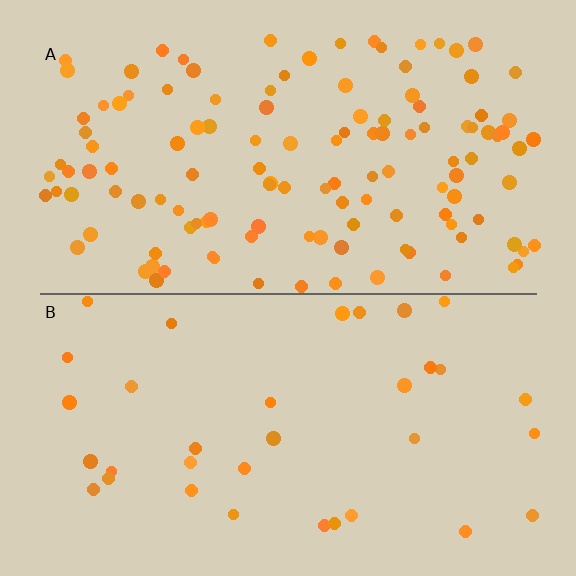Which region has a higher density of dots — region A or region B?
A (the top).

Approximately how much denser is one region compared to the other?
Approximately 3.7× — region A over region B.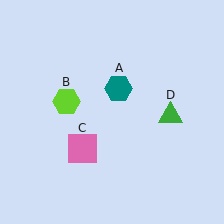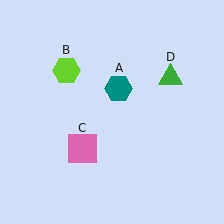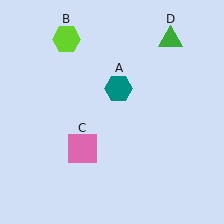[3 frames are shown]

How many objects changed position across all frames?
2 objects changed position: lime hexagon (object B), green triangle (object D).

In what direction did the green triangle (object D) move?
The green triangle (object D) moved up.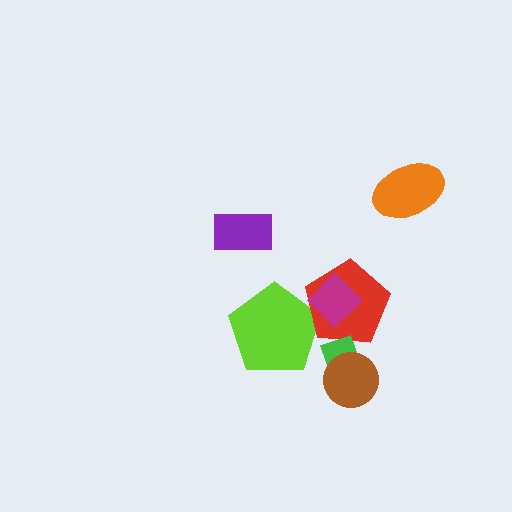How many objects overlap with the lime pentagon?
2 objects overlap with the lime pentagon.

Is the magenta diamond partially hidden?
No, no other shape covers it.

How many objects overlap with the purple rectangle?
0 objects overlap with the purple rectangle.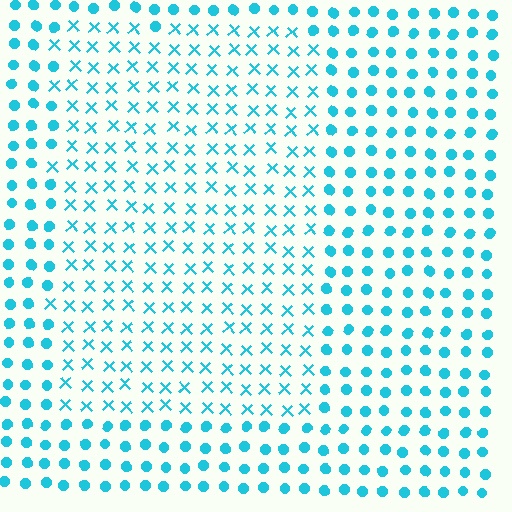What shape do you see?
I see a rectangle.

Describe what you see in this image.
The image is filled with small cyan elements arranged in a uniform grid. A rectangle-shaped region contains X marks, while the surrounding area contains circles. The boundary is defined purely by the change in element shape.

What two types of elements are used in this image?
The image uses X marks inside the rectangle region and circles outside it.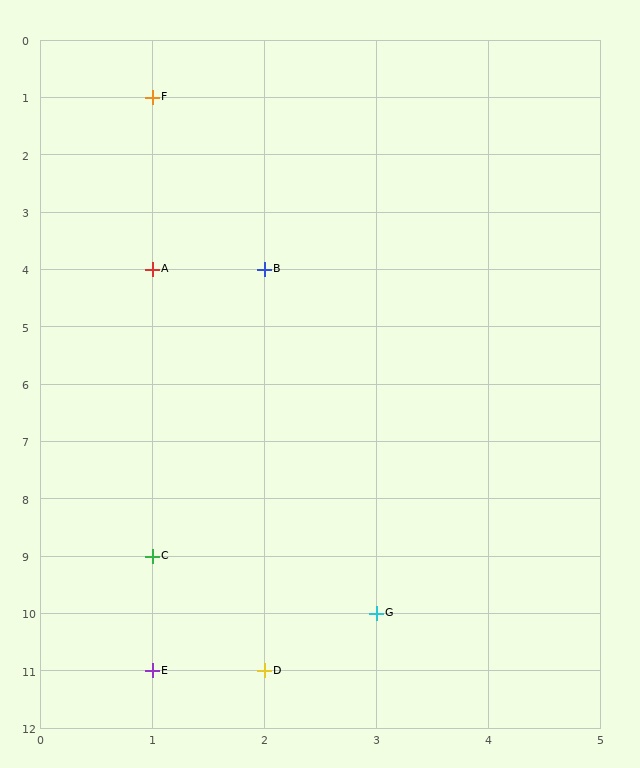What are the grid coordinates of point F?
Point F is at grid coordinates (1, 1).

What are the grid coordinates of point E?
Point E is at grid coordinates (1, 11).